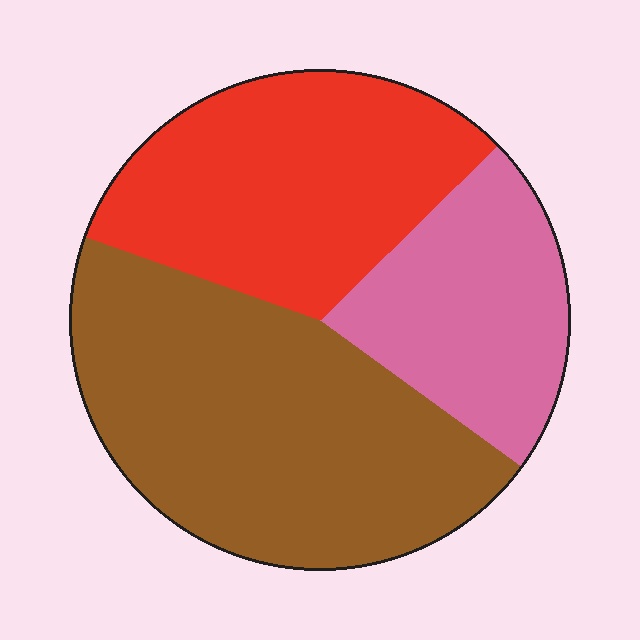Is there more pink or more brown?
Brown.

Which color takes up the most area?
Brown, at roughly 45%.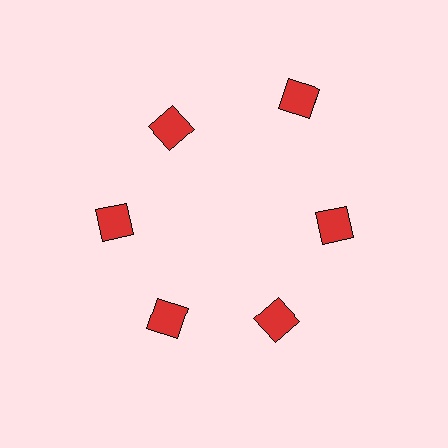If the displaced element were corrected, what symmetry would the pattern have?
It would have 6-fold rotational symmetry — the pattern would map onto itself every 60 degrees.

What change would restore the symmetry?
The symmetry would be restored by moving it inward, back onto the ring so that all 6 squares sit at equal angles and equal distance from the center.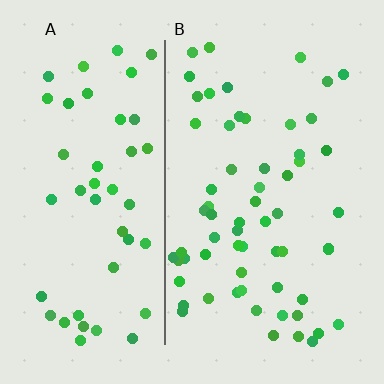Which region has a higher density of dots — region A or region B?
B (the right).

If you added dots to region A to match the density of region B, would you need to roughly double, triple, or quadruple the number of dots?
Approximately double.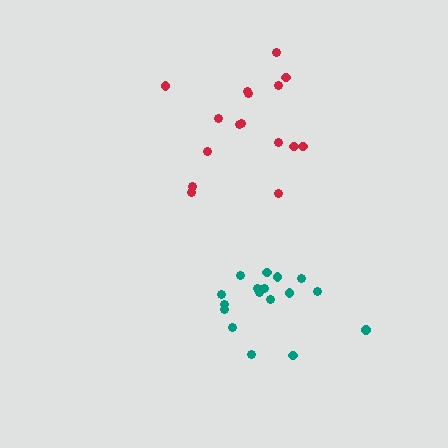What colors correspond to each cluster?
The clusters are colored: red, teal.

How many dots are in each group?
Group 1: 16 dots, Group 2: 17 dots (33 total).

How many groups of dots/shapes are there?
There are 2 groups.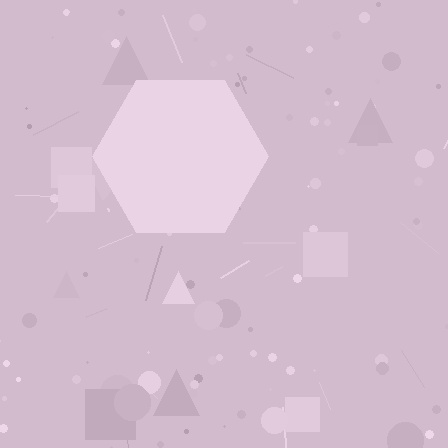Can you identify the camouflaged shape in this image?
The camouflaged shape is a hexagon.